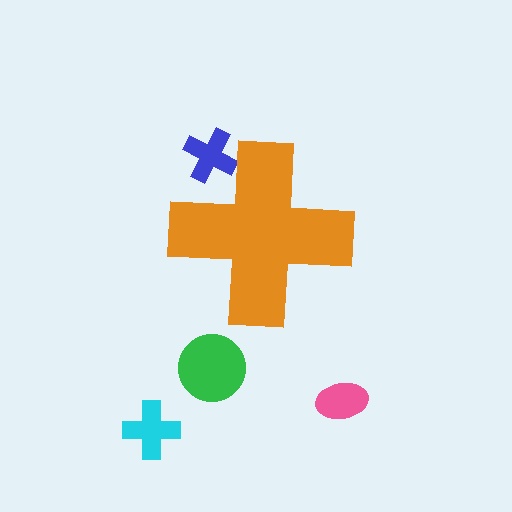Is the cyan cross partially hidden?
No, the cyan cross is fully visible.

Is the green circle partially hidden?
No, the green circle is fully visible.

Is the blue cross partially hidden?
Yes, the blue cross is partially hidden behind the orange cross.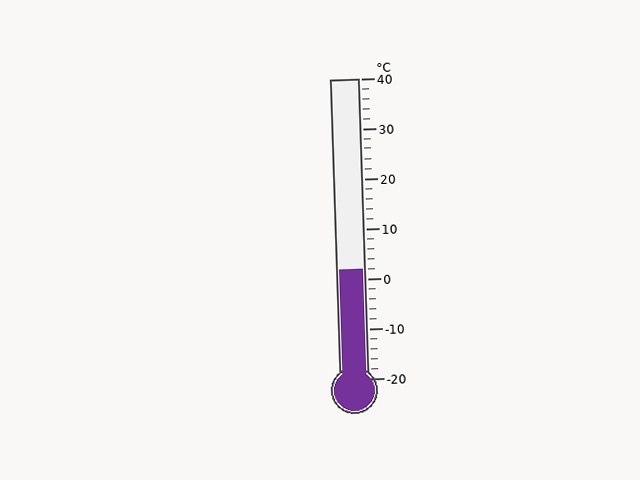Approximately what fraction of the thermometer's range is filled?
The thermometer is filled to approximately 35% of its range.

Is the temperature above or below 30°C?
The temperature is below 30°C.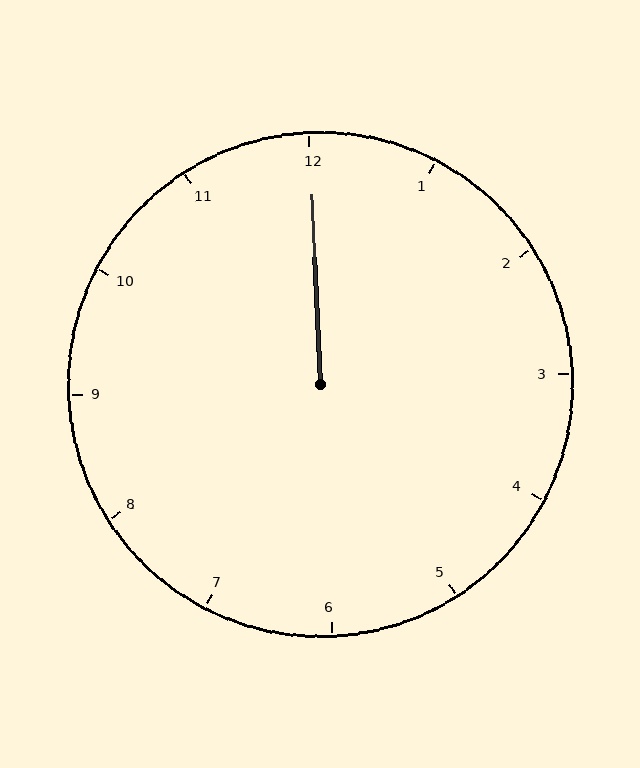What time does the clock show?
12:00.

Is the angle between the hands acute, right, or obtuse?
It is acute.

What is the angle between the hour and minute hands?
Approximately 0 degrees.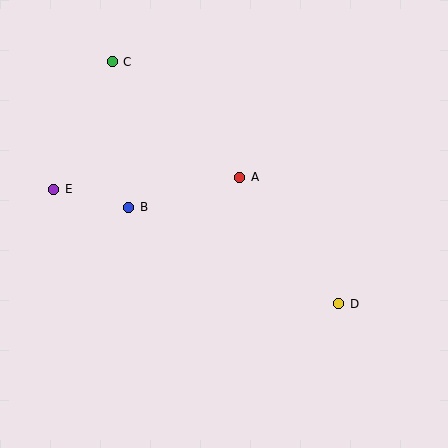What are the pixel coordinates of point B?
Point B is at (129, 207).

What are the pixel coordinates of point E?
Point E is at (54, 189).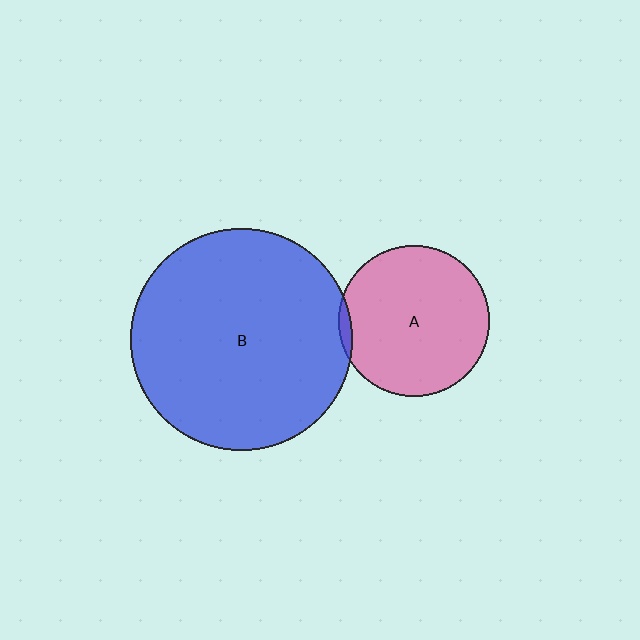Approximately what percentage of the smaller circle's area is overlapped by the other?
Approximately 5%.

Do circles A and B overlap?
Yes.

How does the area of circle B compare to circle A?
Approximately 2.1 times.